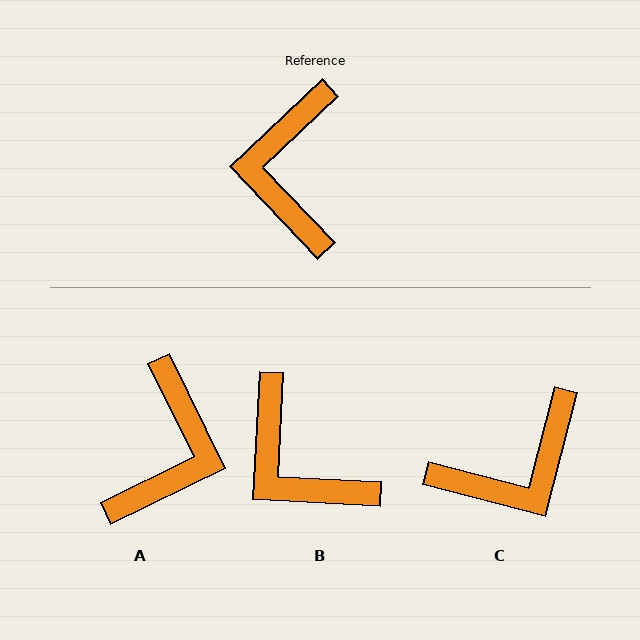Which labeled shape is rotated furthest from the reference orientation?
A, about 162 degrees away.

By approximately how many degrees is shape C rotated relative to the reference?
Approximately 122 degrees counter-clockwise.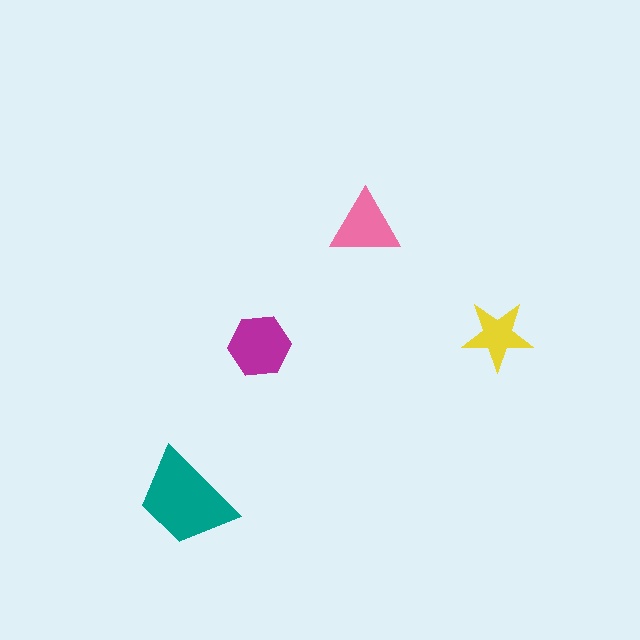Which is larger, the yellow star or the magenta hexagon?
The magenta hexagon.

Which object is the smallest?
The yellow star.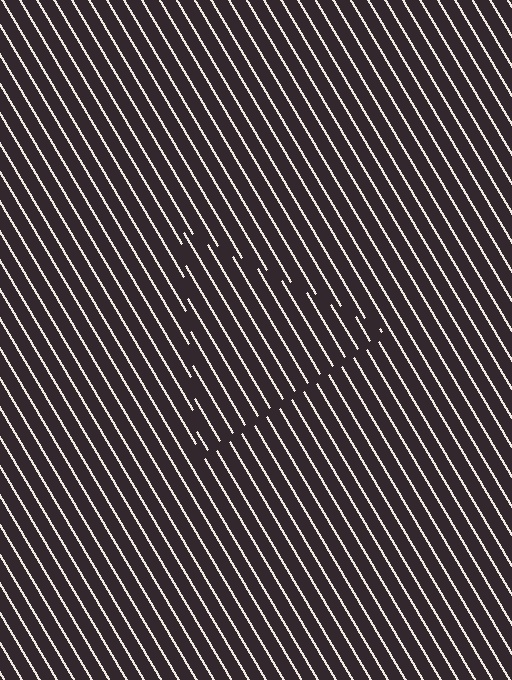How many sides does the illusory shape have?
3 sides — the line-ends trace a triangle.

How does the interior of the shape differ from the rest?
The interior of the shape contains the same grating, shifted by half a period — the contour is defined by the phase discontinuity where line-ends from the inner and outer gratings abut.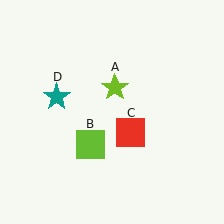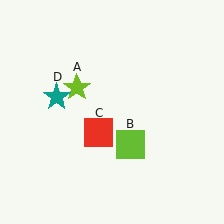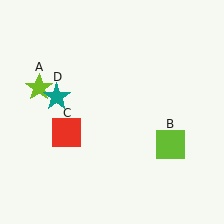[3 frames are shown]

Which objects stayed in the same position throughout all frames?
Teal star (object D) remained stationary.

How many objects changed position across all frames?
3 objects changed position: lime star (object A), lime square (object B), red square (object C).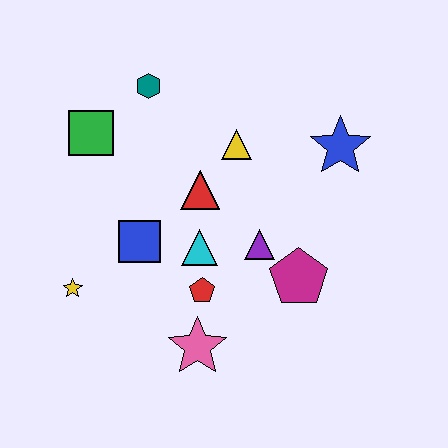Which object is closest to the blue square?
The cyan triangle is closest to the blue square.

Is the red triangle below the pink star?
No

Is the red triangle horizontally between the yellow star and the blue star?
Yes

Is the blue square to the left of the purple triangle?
Yes